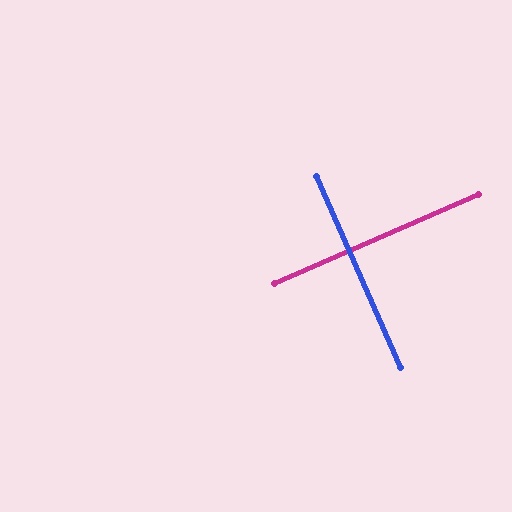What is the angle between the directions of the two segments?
Approximately 90 degrees.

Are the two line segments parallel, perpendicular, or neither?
Perpendicular — they meet at approximately 90°.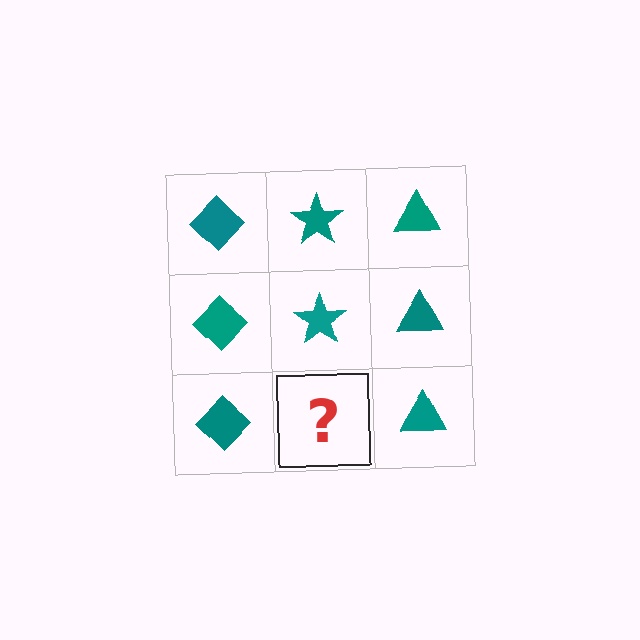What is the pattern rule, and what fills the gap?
The rule is that each column has a consistent shape. The gap should be filled with a teal star.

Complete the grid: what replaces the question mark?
The question mark should be replaced with a teal star.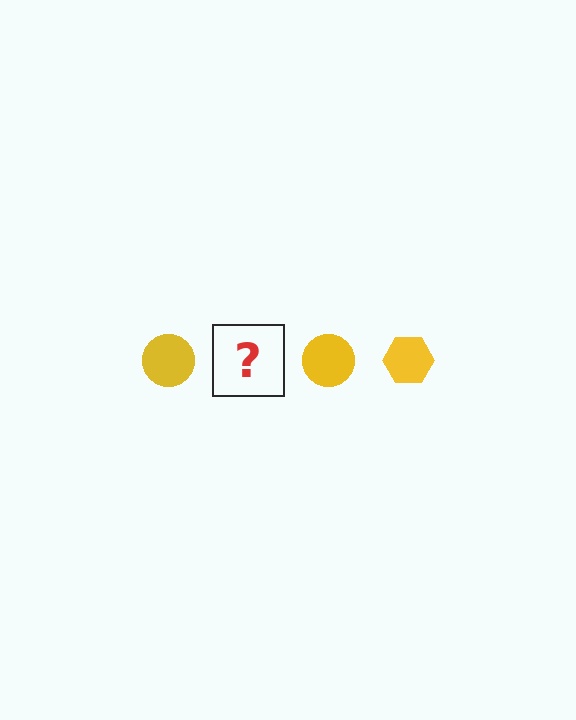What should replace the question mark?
The question mark should be replaced with a yellow hexagon.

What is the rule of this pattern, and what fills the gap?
The rule is that the pattern cycles through circle, hexagon shapes in yellow. The gap should be filled with a yellow hexagon.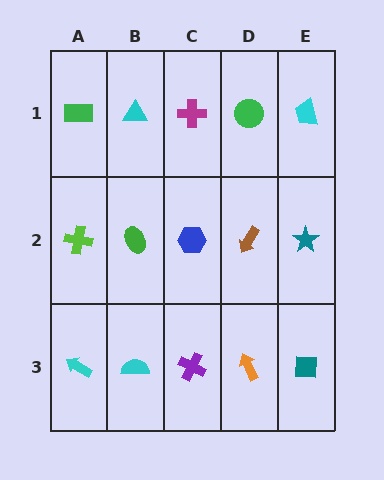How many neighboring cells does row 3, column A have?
2.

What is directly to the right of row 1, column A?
A cyan triangle.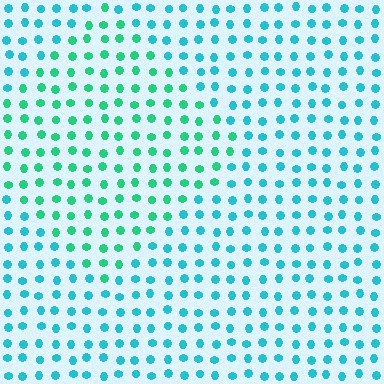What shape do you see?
I see a diamond.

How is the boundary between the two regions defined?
The boundary is defined purely by a slight shift in hue (about 34 degrees). Spacing, size, and orientation are identical on both sides.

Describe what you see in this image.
The image is filled with small cyan elements in a uniform arrangement. A diamond-shaped region is visible where the elements are tinted to a slightly different hue, forming a subtle color boundary.